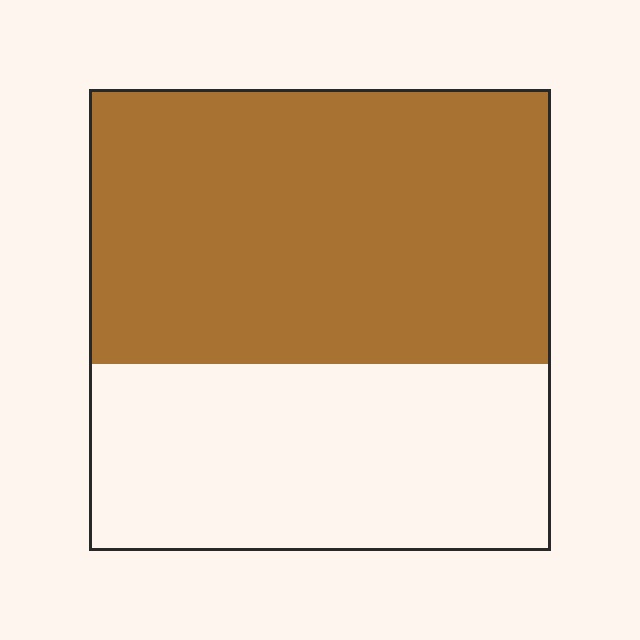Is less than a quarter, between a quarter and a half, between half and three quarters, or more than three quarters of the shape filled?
Between half and three quarters.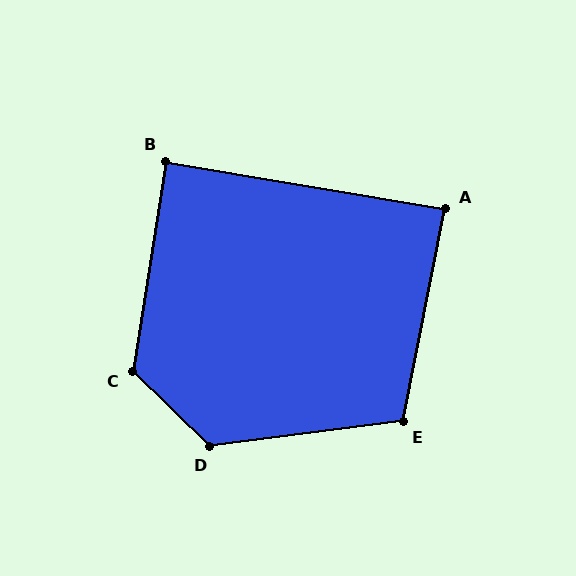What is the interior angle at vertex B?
Approximately 89 degrees (approximately right).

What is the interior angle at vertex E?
Approximately 108 degrees (obtuse).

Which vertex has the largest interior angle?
D, at approximately 129 degrees.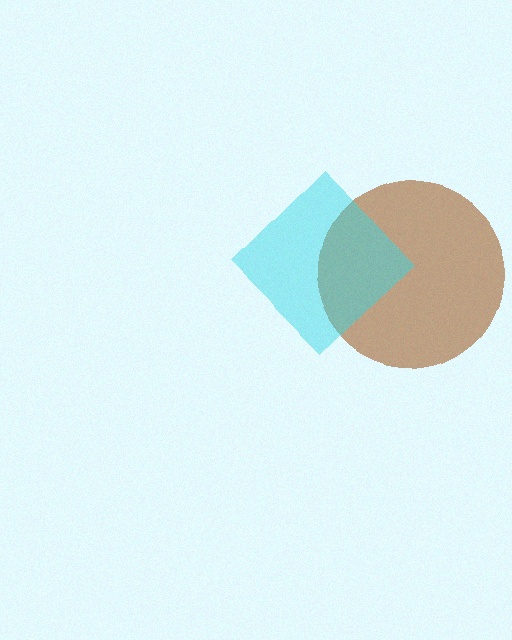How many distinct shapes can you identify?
There are 2 distinct shapes: a brown circle, a cyan diamond.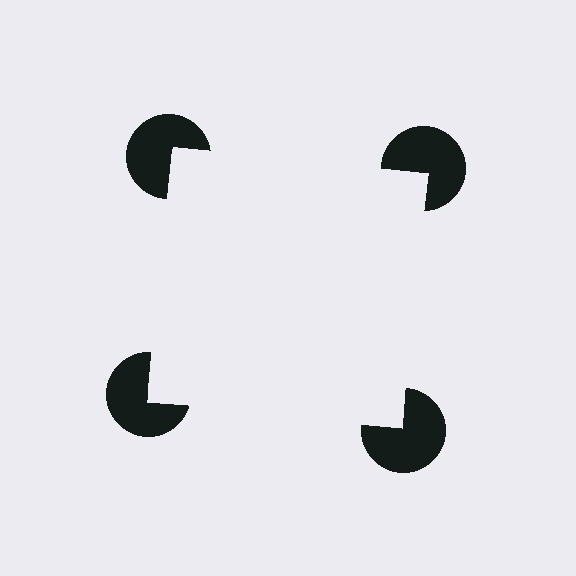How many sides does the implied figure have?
4 sides.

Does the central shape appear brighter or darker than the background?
It typically appears slightly brighter than the background, even though no actual brightness change is drawn.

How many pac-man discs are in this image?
There are 4 — one at each vertex of the illusory square.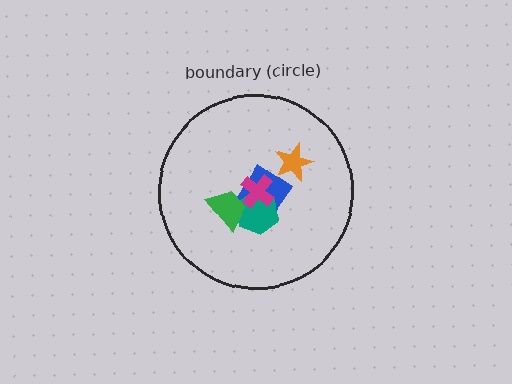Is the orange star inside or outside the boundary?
Inside.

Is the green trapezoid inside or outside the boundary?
Inside.